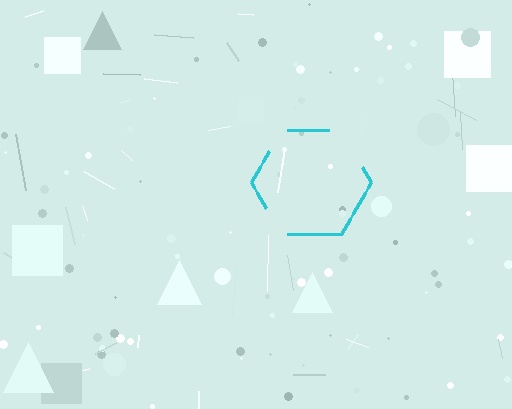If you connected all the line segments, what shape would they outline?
They would outline a hexagon.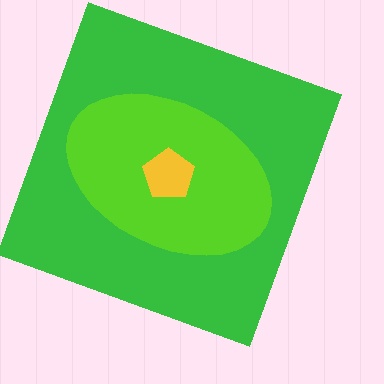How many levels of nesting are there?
3.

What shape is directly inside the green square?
The lime ellipse.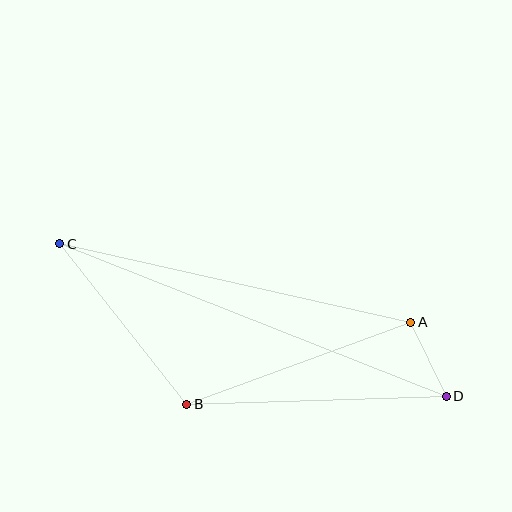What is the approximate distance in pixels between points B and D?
The distance between B and D is approximately 260 pixels.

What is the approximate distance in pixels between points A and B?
The distance between A and B is approximately 239 pixels.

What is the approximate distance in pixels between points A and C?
The distance between A and C is approximately 360 pixels.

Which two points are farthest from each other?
Points C and D are farthest from each other.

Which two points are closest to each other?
Points A and D are closest to each other.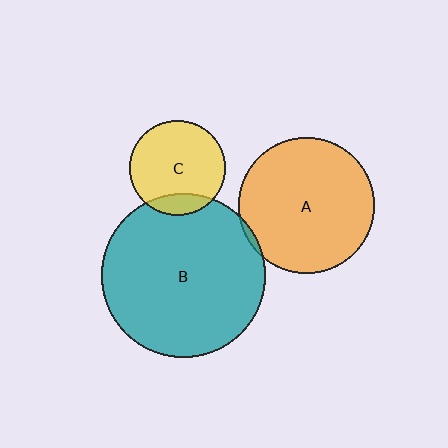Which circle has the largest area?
Circle B (teal).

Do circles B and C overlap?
Yes.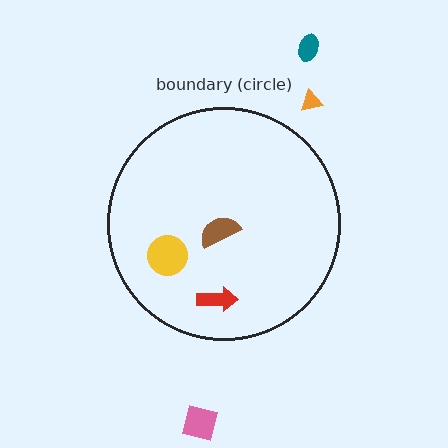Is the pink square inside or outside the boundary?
Outside.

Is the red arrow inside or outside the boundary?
Inside.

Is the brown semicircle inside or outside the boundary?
Inside.